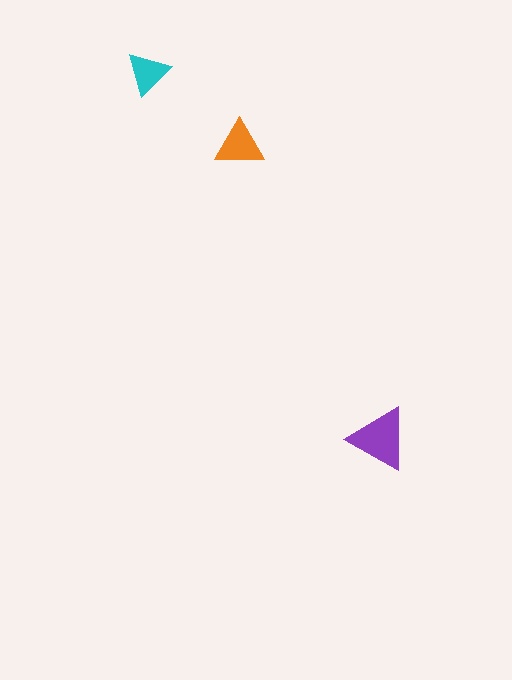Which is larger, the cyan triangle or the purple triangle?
The purple one.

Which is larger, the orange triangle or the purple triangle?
The purple one.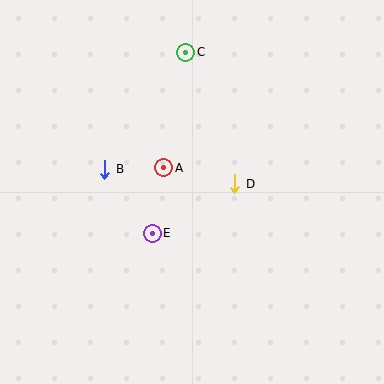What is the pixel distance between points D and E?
The distance between D and E is 96 pixels.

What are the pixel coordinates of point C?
Point C is at (186, 52).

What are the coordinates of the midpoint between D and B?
The midpoint between D and B is at (170, 176).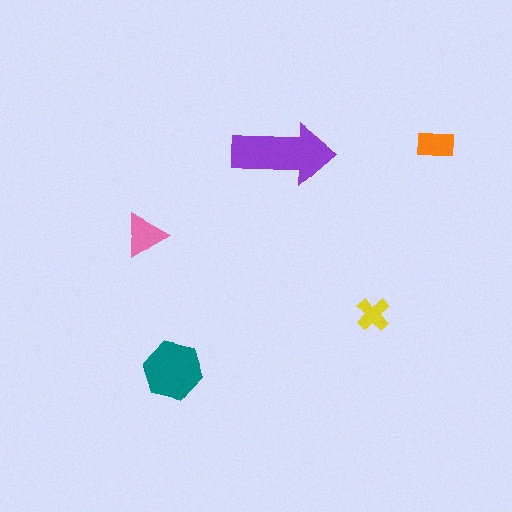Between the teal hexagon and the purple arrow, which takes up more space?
The purple arrow.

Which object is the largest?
The purple arrow.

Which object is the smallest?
The yellow cross.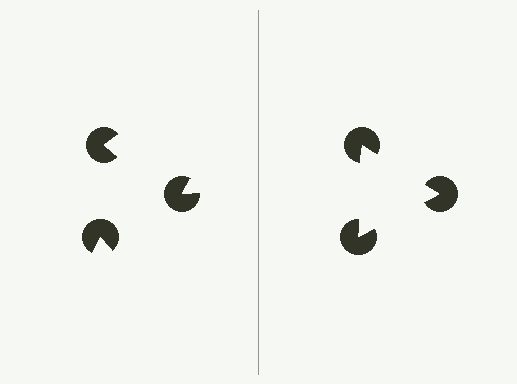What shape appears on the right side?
An illusory triangle.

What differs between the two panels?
The pac-man discs are positioned identically on both sides; only the wedge orientations differ. On the right they align to a triangle; on the left they are misaligned.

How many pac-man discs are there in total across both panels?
6 — 3 on each side.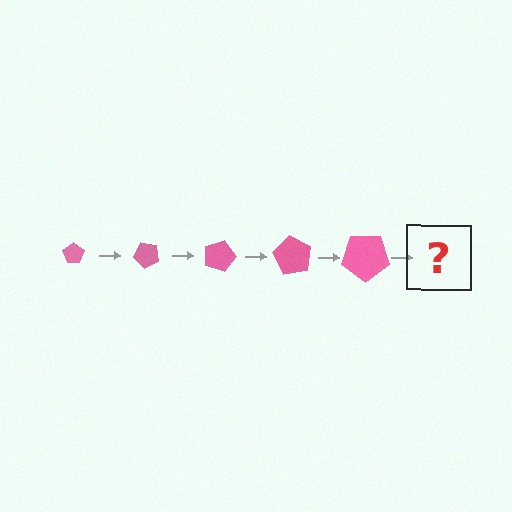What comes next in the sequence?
The next element should be a pentagon, larger than the previous one and rotated 225 degrees from the start.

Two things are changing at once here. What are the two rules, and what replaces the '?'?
The two rules are that the pentagon grows larger each step and it rotates 45 degrees each step. The '?' should be a pentagon, larger than the previous one and rotated 225 degrees from the start.